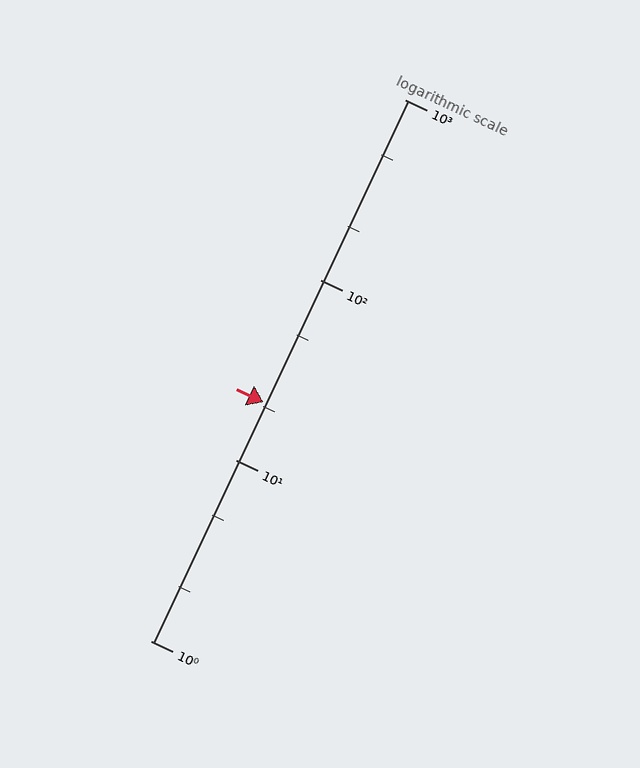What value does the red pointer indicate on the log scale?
The pointer indicates approximately 21.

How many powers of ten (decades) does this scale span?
The scale spans 3 decades, from 1 to 1000.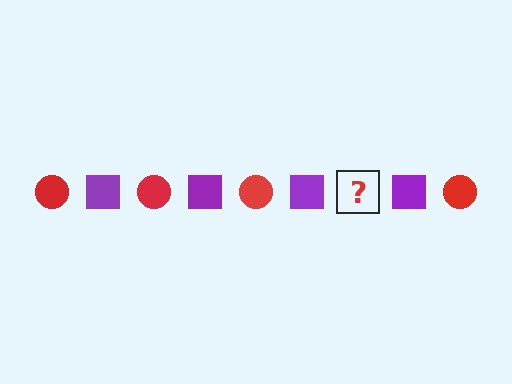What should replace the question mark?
The question mark should be replaced with a red circle.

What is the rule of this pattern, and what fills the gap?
The rule is that the pattern alternates between red circle and purple square. The gap should be filled with a red circle.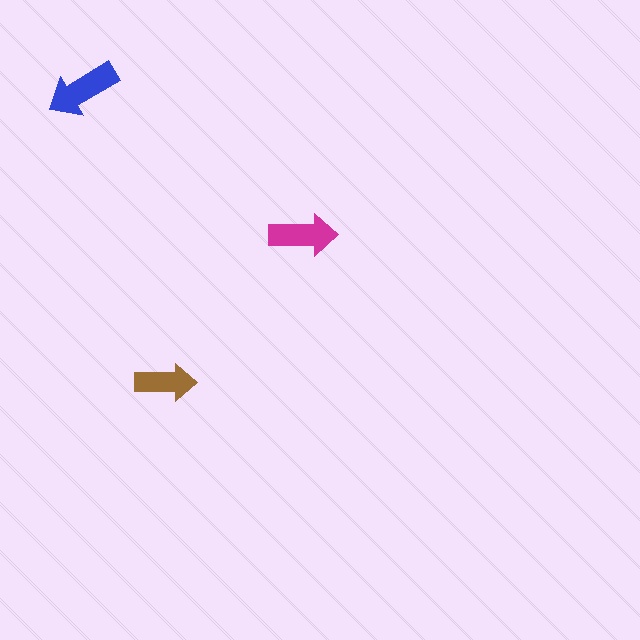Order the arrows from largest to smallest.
the blue one, the magenta one, the brown one.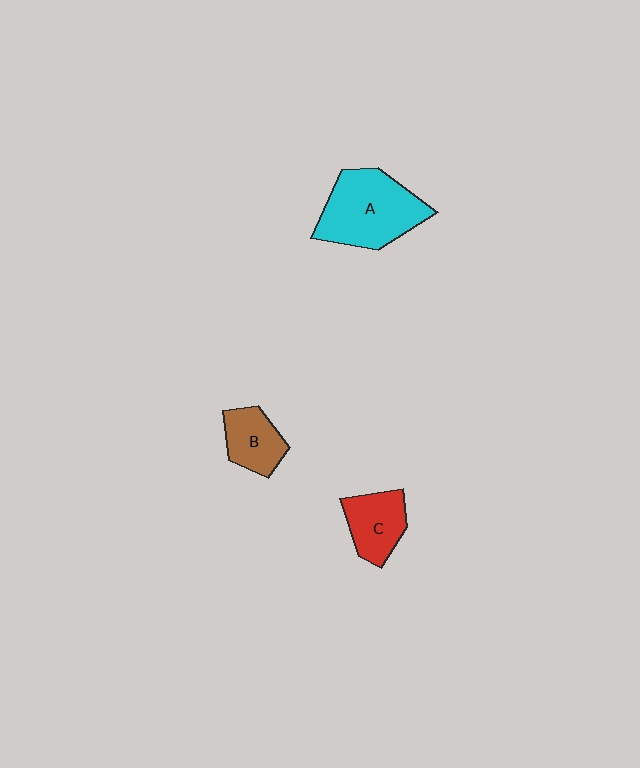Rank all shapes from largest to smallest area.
From largest to smallest: A (cyan), C (red), B (brown).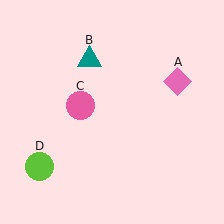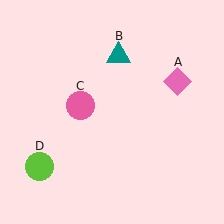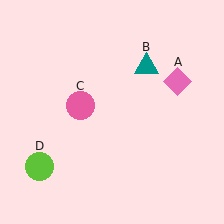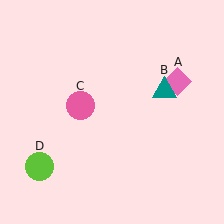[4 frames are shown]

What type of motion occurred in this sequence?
The teal triangle (object B) rotated clockwise around the center of the scene.